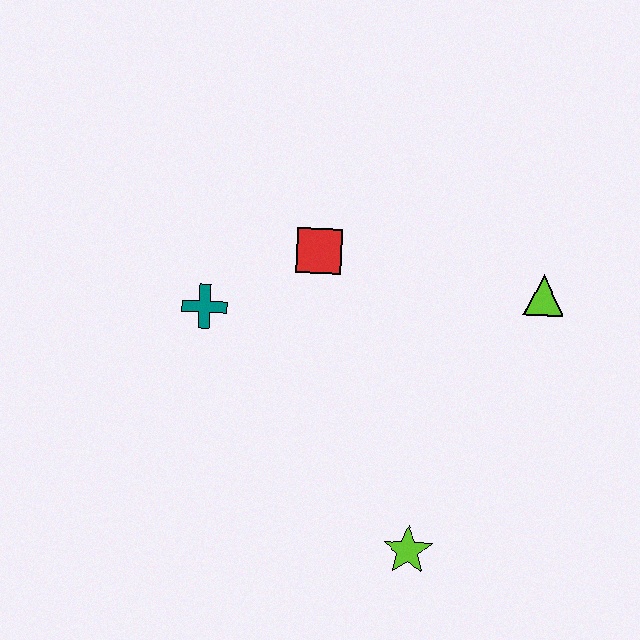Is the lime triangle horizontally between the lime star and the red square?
No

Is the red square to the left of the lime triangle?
Yes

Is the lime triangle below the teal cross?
No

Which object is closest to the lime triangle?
The red square is closest to the lime triangle.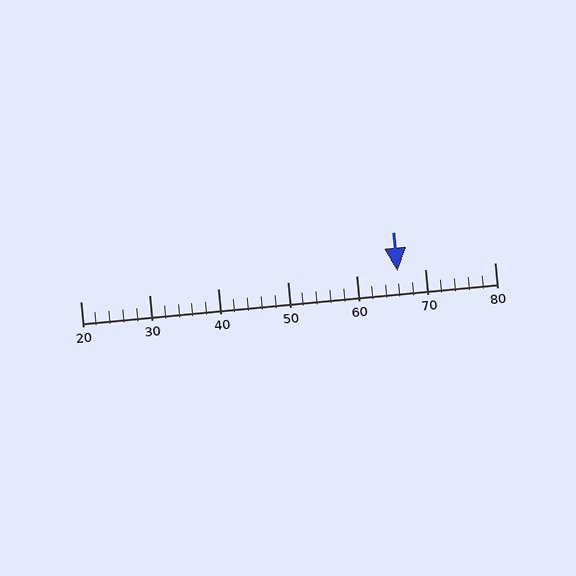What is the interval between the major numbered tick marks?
The major tick marks are spaced 10 units apart.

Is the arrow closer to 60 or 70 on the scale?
The arrow is closer to 70.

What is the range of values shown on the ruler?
The ruler shows values from 20 to 80.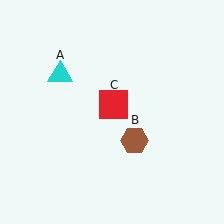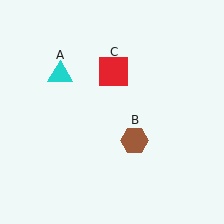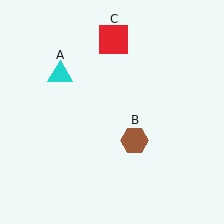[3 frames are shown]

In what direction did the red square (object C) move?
The red square (object C) moved up.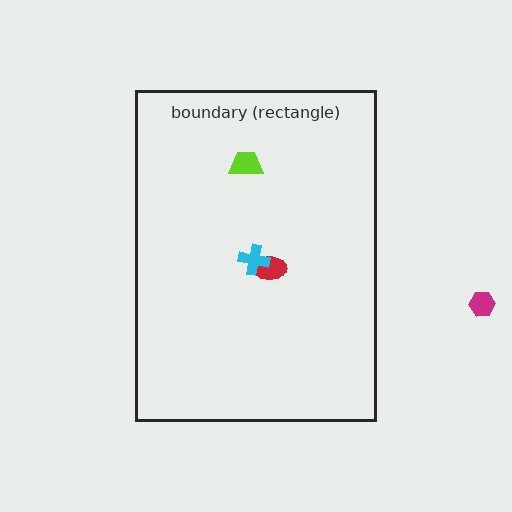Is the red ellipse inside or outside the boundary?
Inside.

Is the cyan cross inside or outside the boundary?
Inside.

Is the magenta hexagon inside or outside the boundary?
Outside.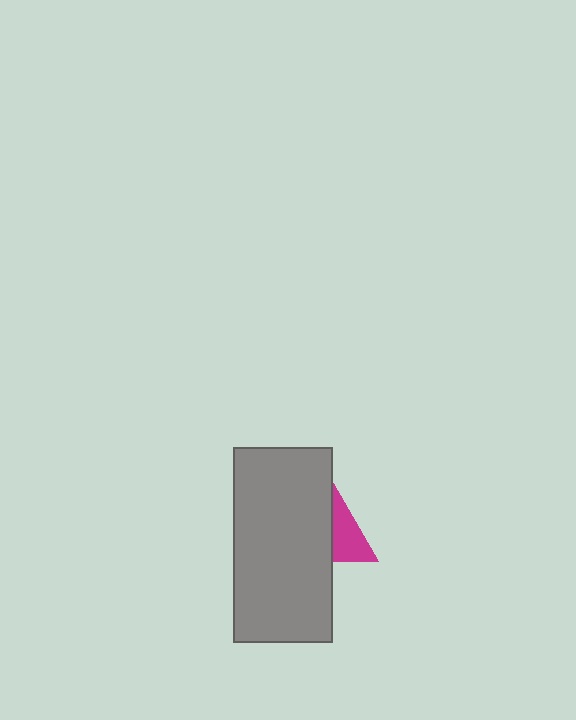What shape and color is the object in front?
The object in front is a gray rectangle.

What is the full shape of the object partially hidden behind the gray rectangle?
The partially hidden object is a magenta triangle.